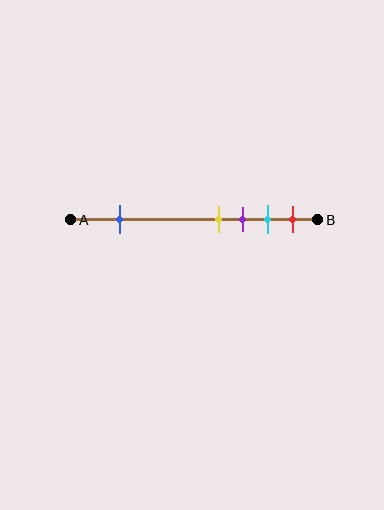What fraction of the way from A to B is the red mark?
The red mark is approximately 90% (0.9) of the way from A to B.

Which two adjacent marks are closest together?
The yellow and purple marks are the closest adjacent pair.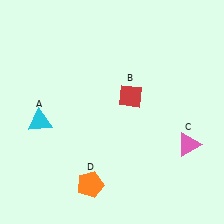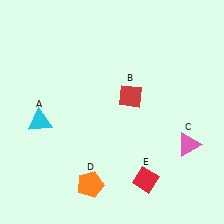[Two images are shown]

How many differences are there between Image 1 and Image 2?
There is 1 difference between the two images.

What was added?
A red diamond (E) was added in Image 2.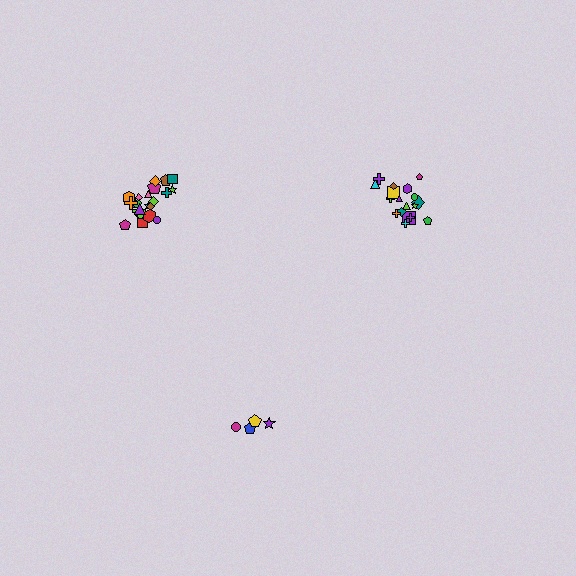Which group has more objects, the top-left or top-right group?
The top-left group.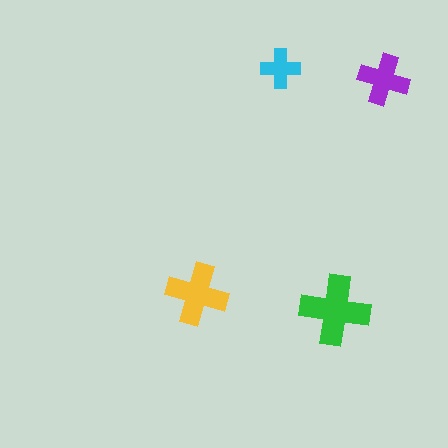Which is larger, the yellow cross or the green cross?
The green one.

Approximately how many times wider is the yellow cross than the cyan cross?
About 1.5 times wider.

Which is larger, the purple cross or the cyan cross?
The purple one.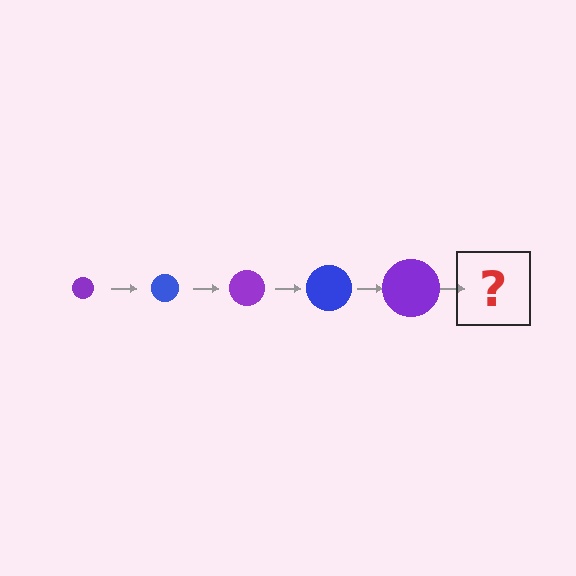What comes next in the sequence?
The next element should be a blue circle, larger than the previous one.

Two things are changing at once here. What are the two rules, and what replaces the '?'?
The two rules are that the circle grows larger each step and the color cycles through purple and blue. The '?' should be a blue circle, larger than the previous one.